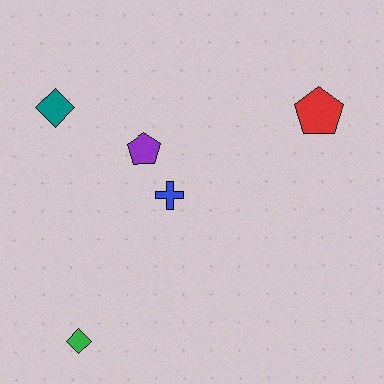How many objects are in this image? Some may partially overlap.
There are 5 objects.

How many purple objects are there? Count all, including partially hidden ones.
There is 1 purple object.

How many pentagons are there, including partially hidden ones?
There are 2 pentagons.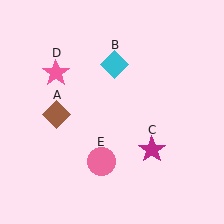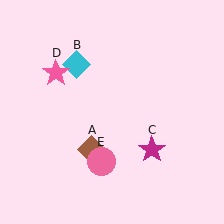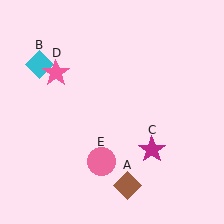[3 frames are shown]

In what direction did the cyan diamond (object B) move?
The cyan diamond (object B) moved left.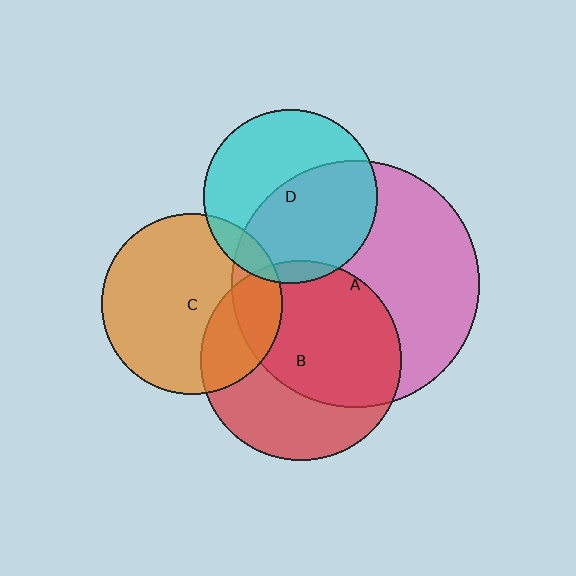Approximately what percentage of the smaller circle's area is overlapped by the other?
Approximately 10%.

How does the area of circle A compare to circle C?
Approximately 1.9 times.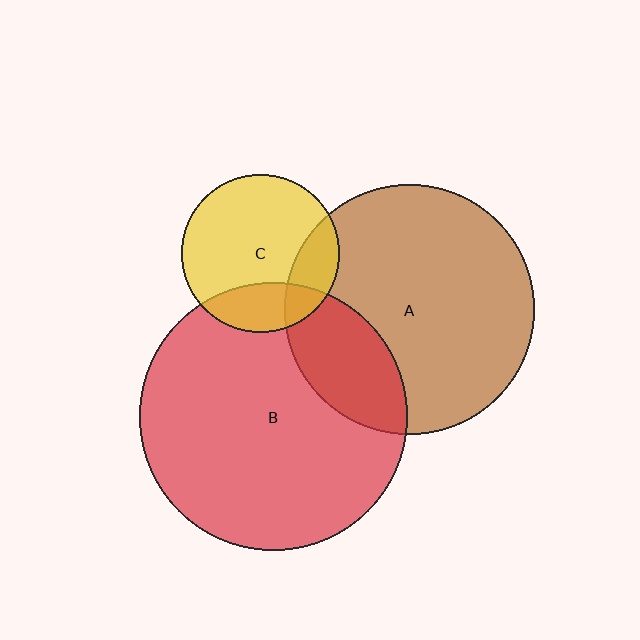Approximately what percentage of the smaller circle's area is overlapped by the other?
Approximately 25%.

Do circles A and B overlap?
Yes.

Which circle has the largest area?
Circle B (red).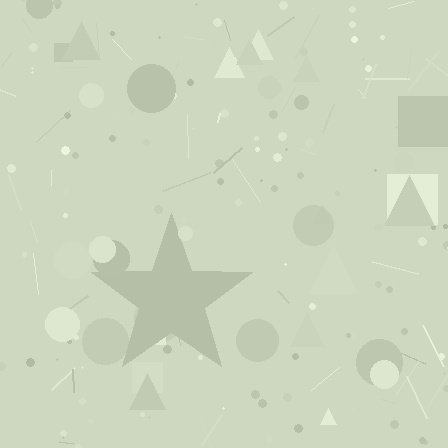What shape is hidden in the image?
A star is hidden in the image.